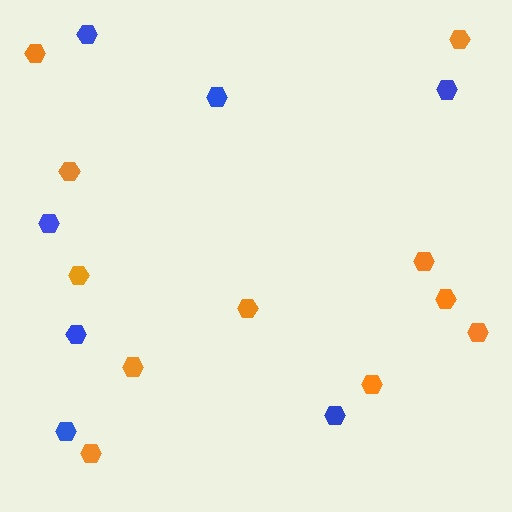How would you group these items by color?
There are 2 groups: one group of orange hexagons (11) and one group of blue hexagons (7).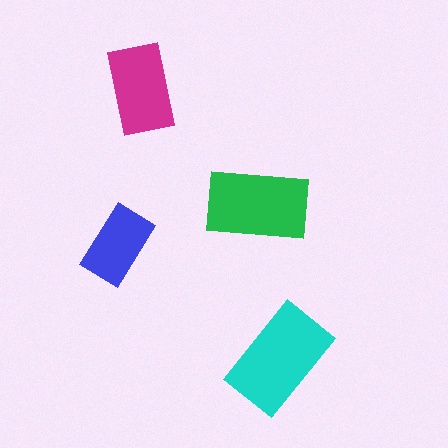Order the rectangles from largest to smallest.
the cyan one, the green one, the magenta one, the blue one.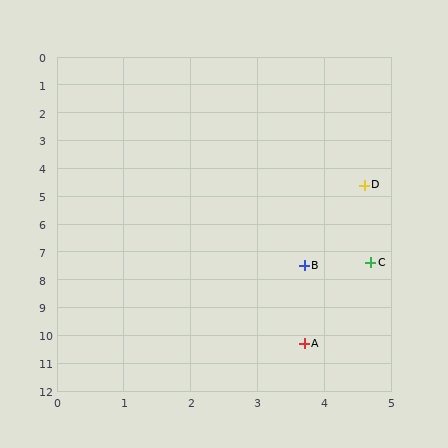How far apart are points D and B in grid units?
Points D and B are about 3.0 grid units apart.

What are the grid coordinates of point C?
Point C is at approximately (4.7, 7.4).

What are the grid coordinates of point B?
Point B is at approximately (3.7, 7.5).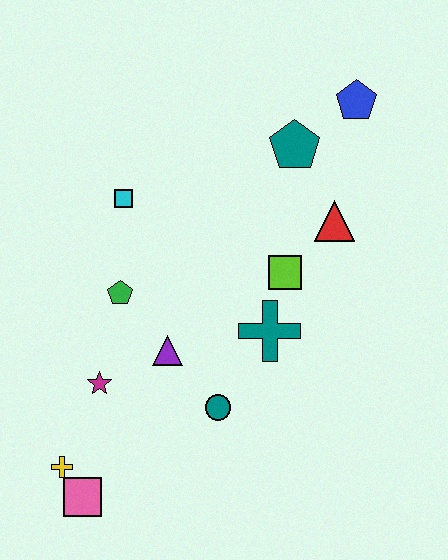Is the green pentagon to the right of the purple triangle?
No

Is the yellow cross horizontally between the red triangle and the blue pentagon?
No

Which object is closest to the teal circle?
The purple triangle is closest to the teal circle.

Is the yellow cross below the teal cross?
Yes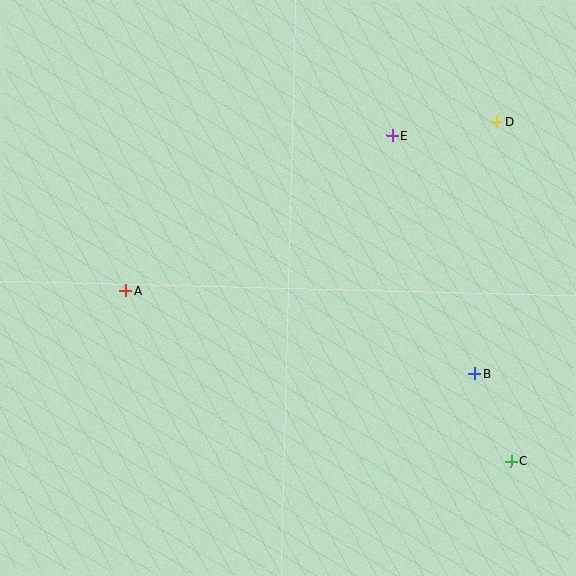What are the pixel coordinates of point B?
Point B is at (475, 374).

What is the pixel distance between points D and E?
The distance between D and E is 106 pixels.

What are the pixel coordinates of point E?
Point E is at (392, 135).